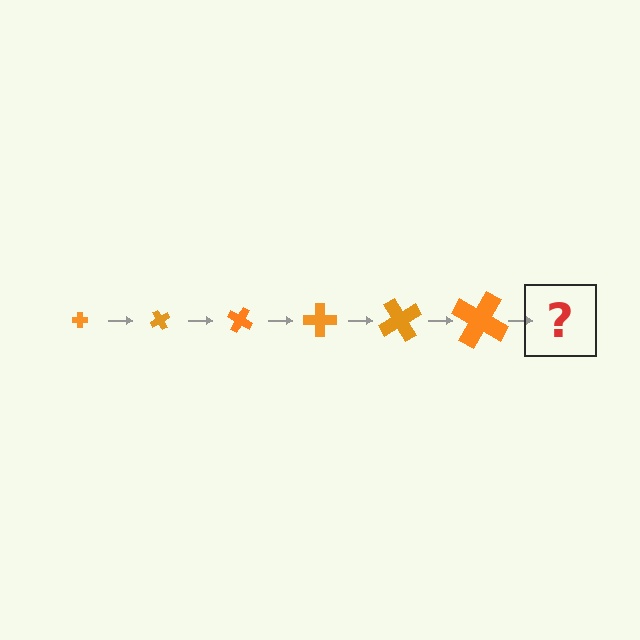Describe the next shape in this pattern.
It should be a cross, larger than the previous one and rotated 360 degrees from the start.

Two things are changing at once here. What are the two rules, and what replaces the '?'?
The two rules are that the cross grows larger each step and it rotates 60 degrees each step. The '?' should be a cross, larger than the previous one and rotated 360 degrees from the start.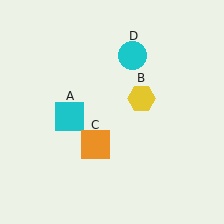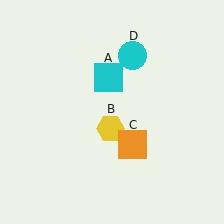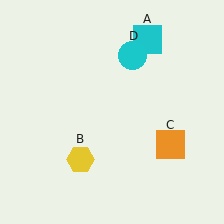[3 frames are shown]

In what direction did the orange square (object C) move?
The orange square (object C) moved right.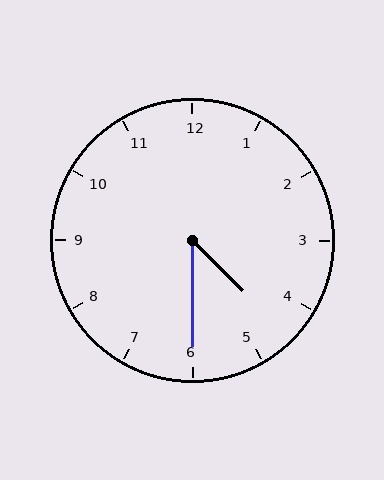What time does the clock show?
4:30.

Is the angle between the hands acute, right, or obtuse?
It is acute.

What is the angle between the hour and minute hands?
Approximately 45 degrees.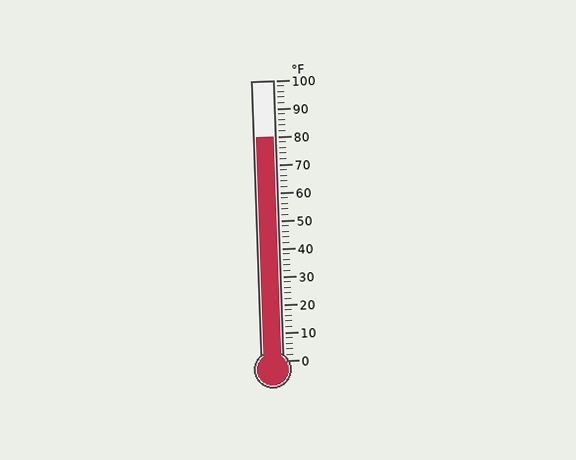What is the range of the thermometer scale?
The thermometer scale ranges from 0°F to 100°F.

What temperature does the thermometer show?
The thermometer shows approximately 80°F.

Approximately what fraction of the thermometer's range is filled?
The thermometer is filled to approximately 80% of its range.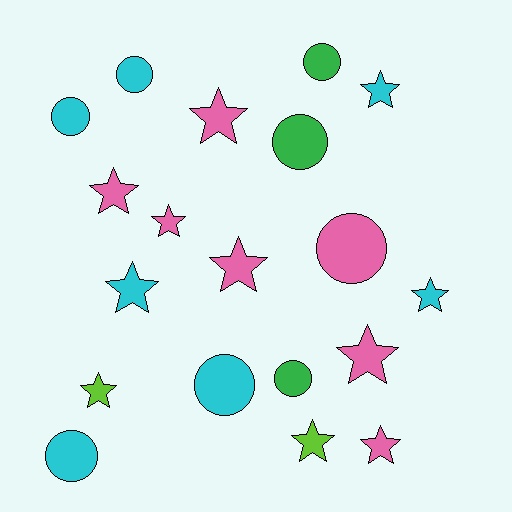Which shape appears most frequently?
Star, with 11 objects.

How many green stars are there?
There are no green stars.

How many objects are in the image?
There are 19 objects.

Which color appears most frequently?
Cyan, with 7 objects.